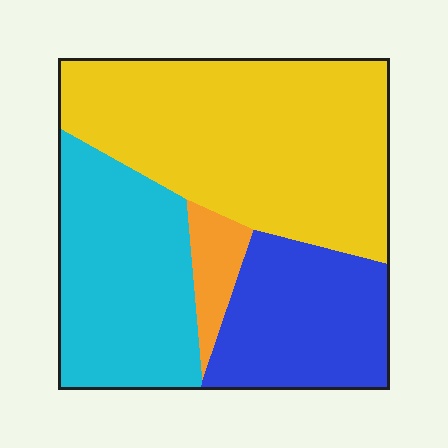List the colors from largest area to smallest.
From largest to smallest: yellow, cyan, blue, orange.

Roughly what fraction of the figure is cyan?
Cyan takes up about one quarter (1/4) of the figure.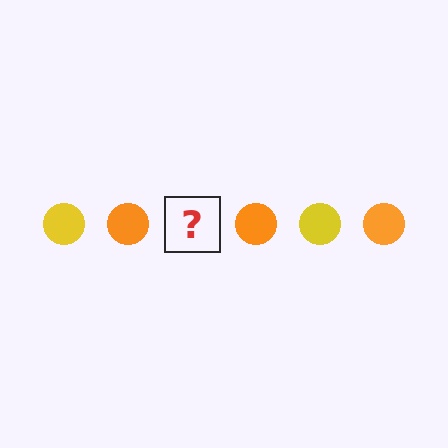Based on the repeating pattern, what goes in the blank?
The blank should be a yellow circle.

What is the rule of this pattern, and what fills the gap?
The rule is that the pattern cycles through yellow, orange circles. The gap should be filled with a yellow circle.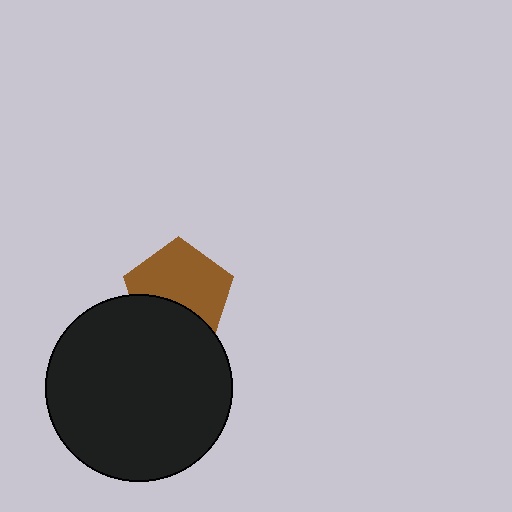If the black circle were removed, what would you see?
You would see the complete brown pentagon.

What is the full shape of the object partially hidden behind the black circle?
The partially hidden object is a brown pentagon.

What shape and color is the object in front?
The object in front is a black circle.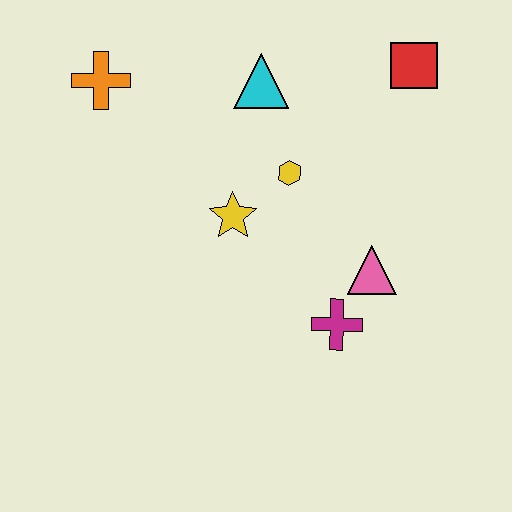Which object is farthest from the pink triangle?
The orange cross is farthest from the pink triangle.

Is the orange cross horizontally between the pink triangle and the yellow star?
No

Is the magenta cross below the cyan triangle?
Yes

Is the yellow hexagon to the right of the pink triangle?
No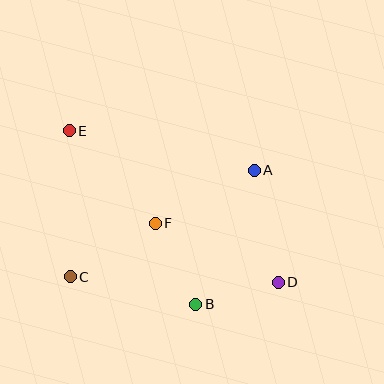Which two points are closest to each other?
Points B and D are closest to each other.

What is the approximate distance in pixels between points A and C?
The distance between A and C is approximately 213 pixels.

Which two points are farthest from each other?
Points D and E are farthest from each other.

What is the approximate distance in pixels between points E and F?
The distance between E and F is approximately 126 pixels.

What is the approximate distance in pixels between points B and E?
The distance between B and E is approximately 215 pixels.